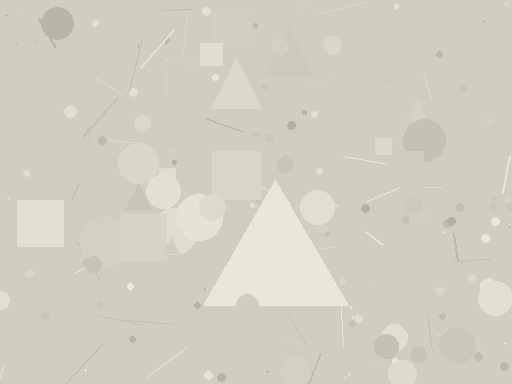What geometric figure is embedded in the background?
A triangle is embedded in the background.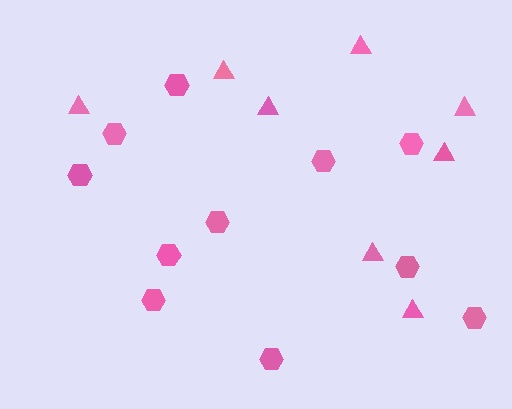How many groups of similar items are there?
There are 2 groups: one group of hexagons (11) and one group of triangles (8).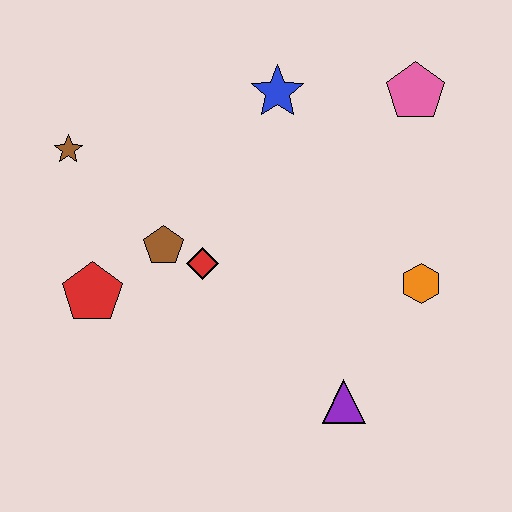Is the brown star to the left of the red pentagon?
Yes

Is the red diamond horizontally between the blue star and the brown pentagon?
Yes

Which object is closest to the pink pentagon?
The blue star is closest to the pink pentagon.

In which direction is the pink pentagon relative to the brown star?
The pink pentagon is to the right of the brown star.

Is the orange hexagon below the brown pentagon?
Yes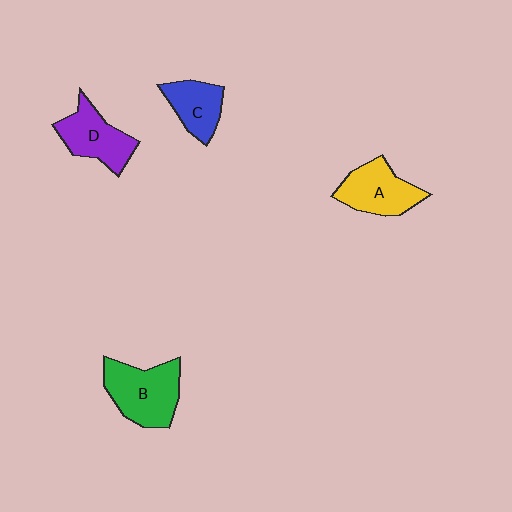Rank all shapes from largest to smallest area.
From largest to smallest: B (green), A (yellow), D (purple), C (blue).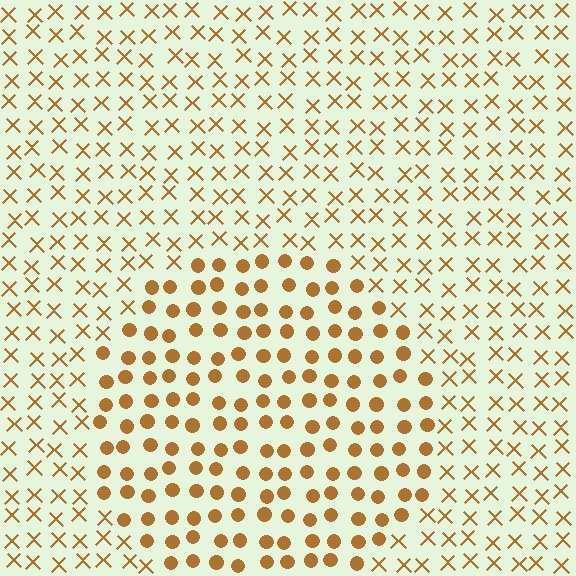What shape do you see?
I see a circle.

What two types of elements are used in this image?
The image uses circles inside the circle region and X marks outside it.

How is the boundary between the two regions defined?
The boundary is defined by a change in element shape: circles inside vs. X marks outside. All elements share the same color and spacing.